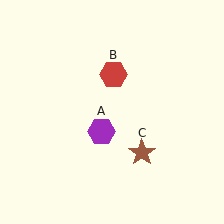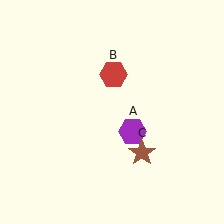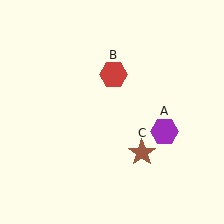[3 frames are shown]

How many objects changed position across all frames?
1 object changed position: purple hexagon (object A).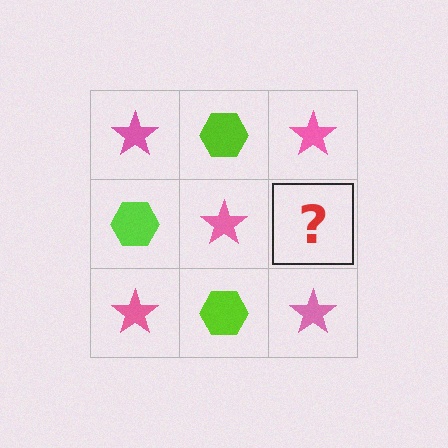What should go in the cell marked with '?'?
The missing cell should contain a lime hexagon.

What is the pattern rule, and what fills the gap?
The rule is that it alternates pink star and lime hexagon in a checkerboard pattern. The gap should be filled with a lime hexagon.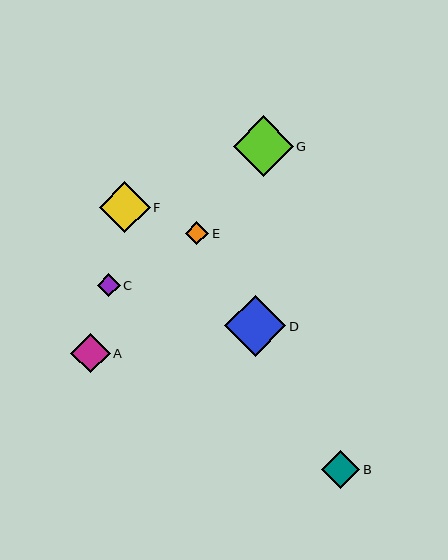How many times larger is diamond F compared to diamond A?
Diamond F is approximately 1.3 times the size of diamond A.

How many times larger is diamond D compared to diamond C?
Diamond D is approximately 2.6 times the size of diamond C.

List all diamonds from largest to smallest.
From largest to smallest: D, G, F, A, B, E, C.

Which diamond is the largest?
Diamond D is the largest with a size of approximately 61 pixels.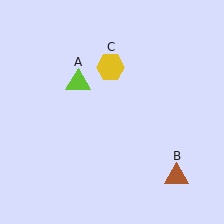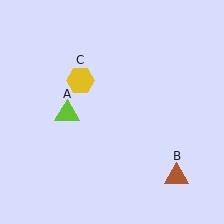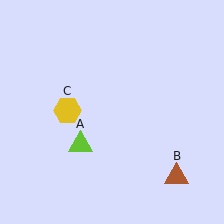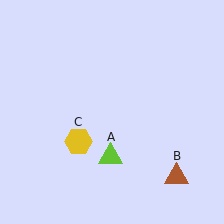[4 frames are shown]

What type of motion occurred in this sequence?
The lime triangle (object A), yellow hexagon (object C) rotated counterclockwise around the center of the scene.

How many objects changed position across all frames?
2 objects changed position: lime triangle (object A), yellow hexagon (object C).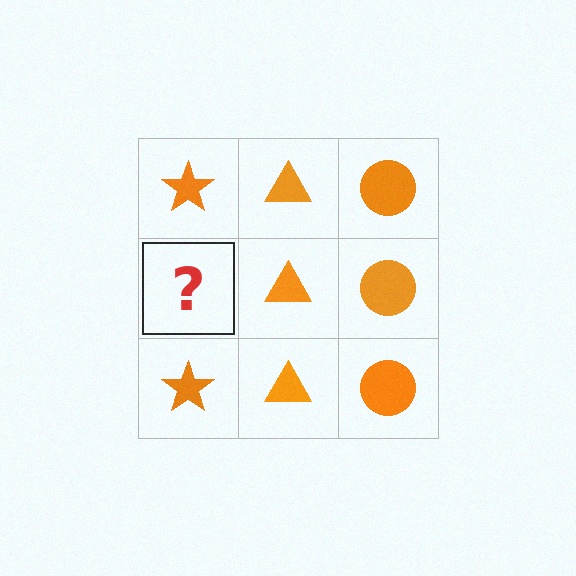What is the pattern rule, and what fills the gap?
The rule is that each column has a consistent shape. The gap should be filled with an orange star.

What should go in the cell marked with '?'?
The missing cell should contain an orange star.